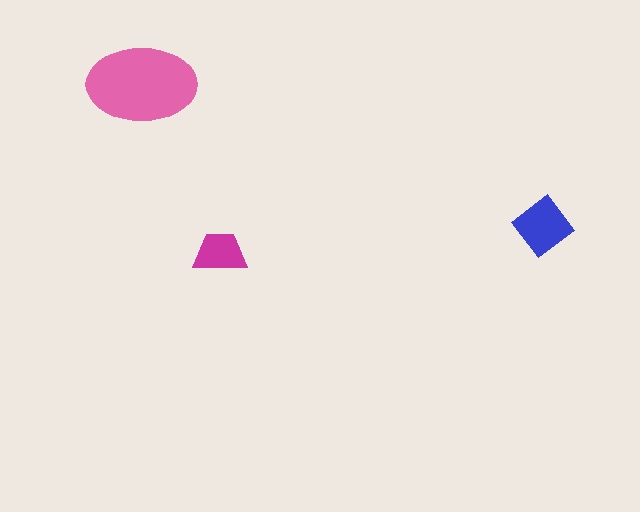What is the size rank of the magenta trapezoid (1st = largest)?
3rd.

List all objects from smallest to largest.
The magenta trapezoid, the blue diamond, the pink ellipse.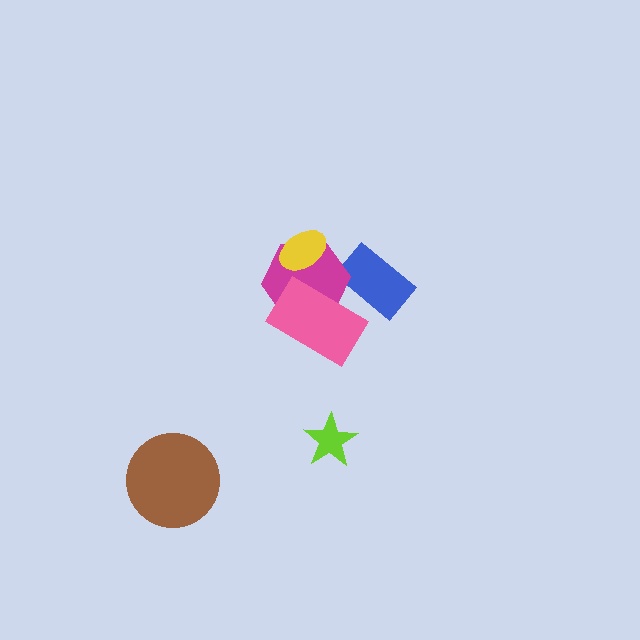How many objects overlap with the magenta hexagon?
3 objects overlap with the magenta hexagon.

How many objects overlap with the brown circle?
0 objects overlap with the brown circle.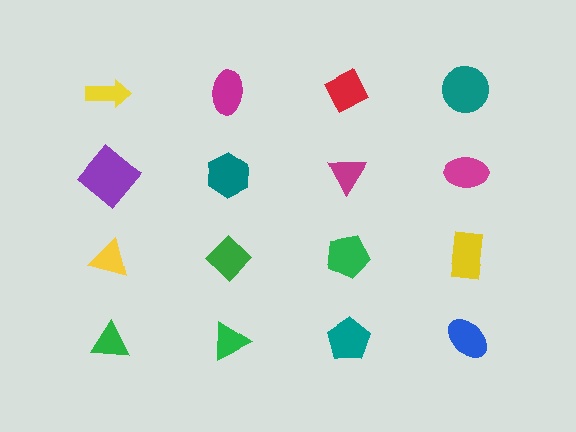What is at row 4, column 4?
A blue ellipse.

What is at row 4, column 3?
A teal pentagon.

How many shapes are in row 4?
4 shapes.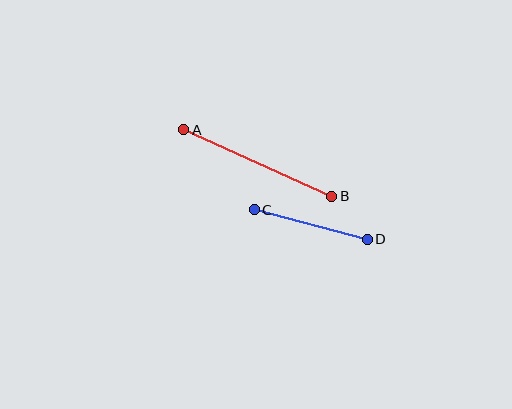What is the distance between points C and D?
The distance is approximately 117 pixels.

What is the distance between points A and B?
The distance is approximately 162 pixels.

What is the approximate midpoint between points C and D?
The midpoint is at approximately (311, 225) pixels.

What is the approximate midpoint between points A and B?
The midpoint is at approximately (258, 163) pixels.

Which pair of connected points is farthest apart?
Points A and B are farthest apart.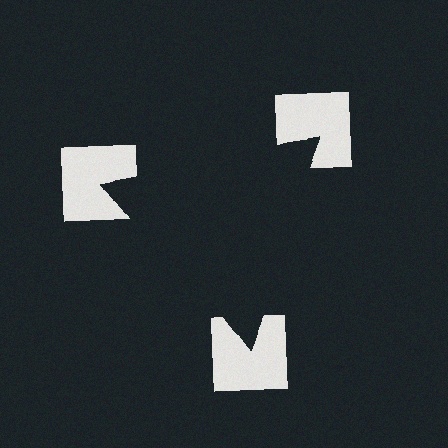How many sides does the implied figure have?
3 sides.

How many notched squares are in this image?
There are 3 — one at each vertex of the illusory triangle.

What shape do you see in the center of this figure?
An illusory triangle — its edges are inferred from the aligned wedge cuts in the notched squares, not physically drawn.